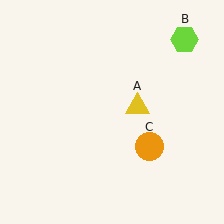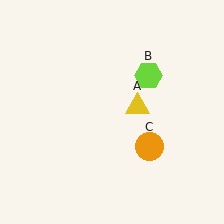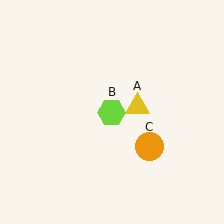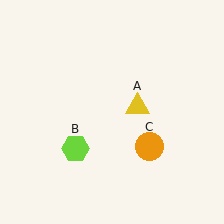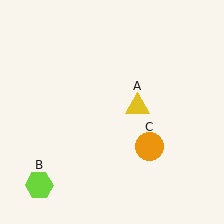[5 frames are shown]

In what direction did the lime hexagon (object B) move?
The lime hexagon (object B) moved down and to the left.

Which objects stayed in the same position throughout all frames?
Yellow triangle (object A) and orange circle (object C) remained stationary.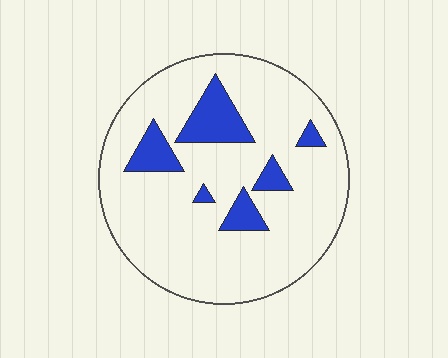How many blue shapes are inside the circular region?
6.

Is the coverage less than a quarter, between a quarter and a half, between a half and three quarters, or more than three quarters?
Less than a quarter.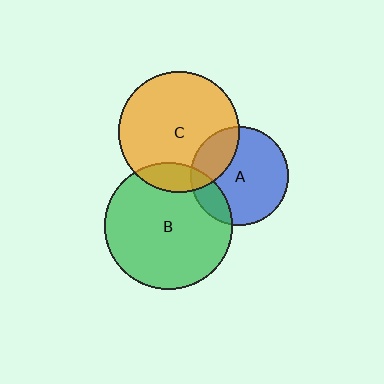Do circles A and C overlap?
Yes.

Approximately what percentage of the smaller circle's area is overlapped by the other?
Approximately 25%.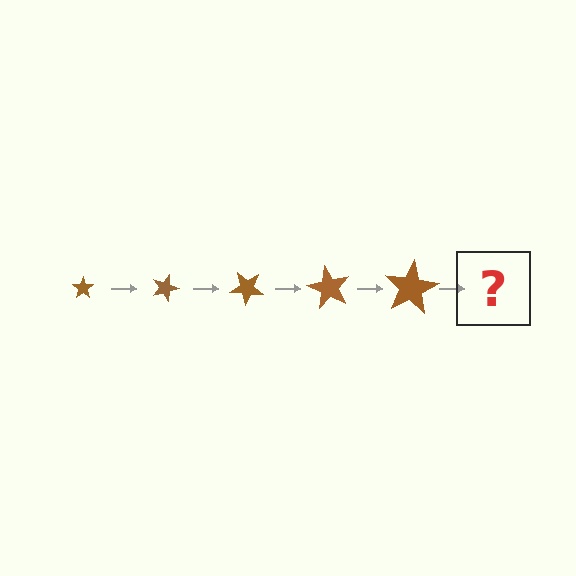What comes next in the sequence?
The next element should be a star, larger than the previous one and rotated 100 degrees from the start.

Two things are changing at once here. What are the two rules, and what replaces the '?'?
The two rules are that the star grows larger each step and it rotates 20 degrees each step. The '?' should be a star, larger than the previous one and rotated 100 degrees from the start.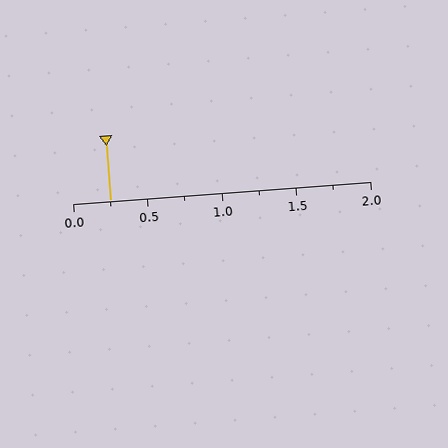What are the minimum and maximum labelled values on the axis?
The axis runs from 0.0 to 2.0.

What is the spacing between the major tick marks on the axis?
The major ticks are spaced 0.5 apart.